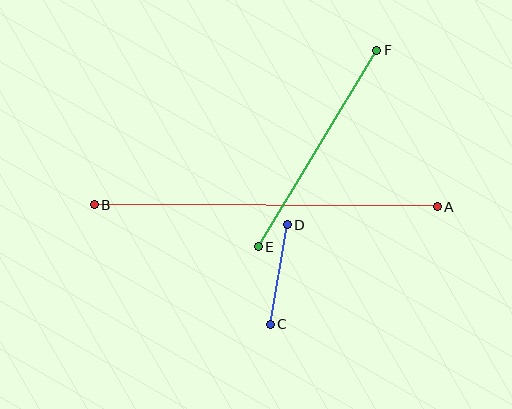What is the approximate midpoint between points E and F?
The midpoint is at approximately (317, 148) pixels.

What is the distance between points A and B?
The distance is approximately 343 pixels.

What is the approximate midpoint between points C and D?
The midpoint is at approximately (279, 275) pixels.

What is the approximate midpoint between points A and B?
The midpoint is at approximately (266, 206) pixels.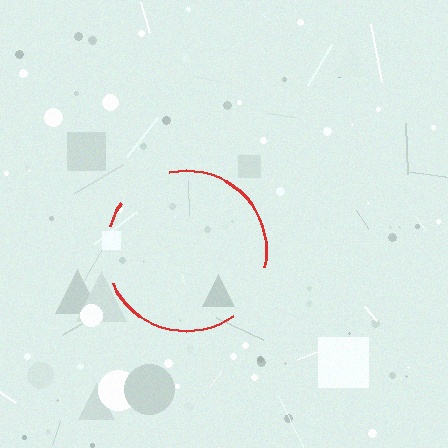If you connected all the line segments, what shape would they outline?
They would outline a circle.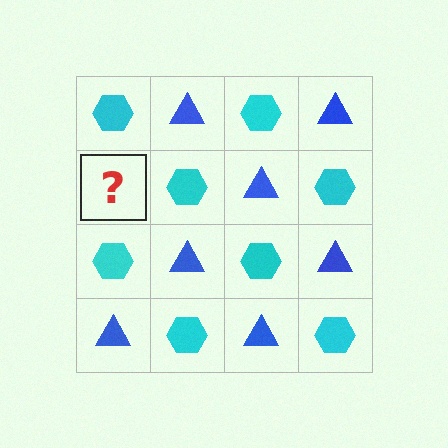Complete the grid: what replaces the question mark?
The question mark should be replaced with a blue triangle.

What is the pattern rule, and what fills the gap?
The rule is that it alternates cyan hexagon and blue triangle in a checkerboard pattern. The gap should be filled with a blue triangle.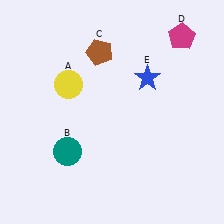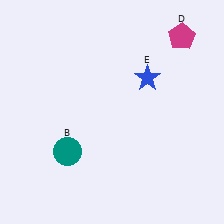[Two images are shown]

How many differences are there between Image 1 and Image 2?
There are 2 differences between the two images.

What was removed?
The yellow circle (A), the brown pentagon (C) were removed in Image 2.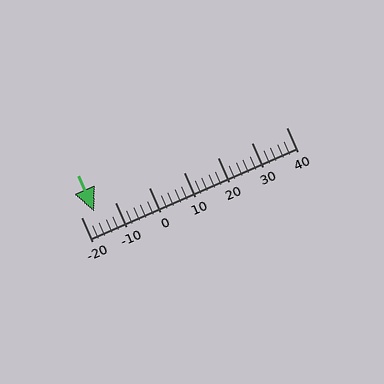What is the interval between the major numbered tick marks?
The major tick marks are spaced 10 units apart.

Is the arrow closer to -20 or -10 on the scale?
The arrow is closer to -20.